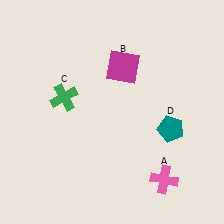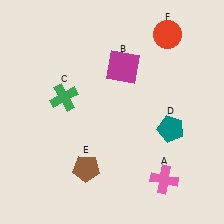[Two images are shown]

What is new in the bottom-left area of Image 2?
A brown pentagon (E) was added in the bottom-left area of Image 2.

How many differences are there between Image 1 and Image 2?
There are 2 differences between the two images.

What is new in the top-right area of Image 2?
A red circle (F) was added in the top-right area of Image 2.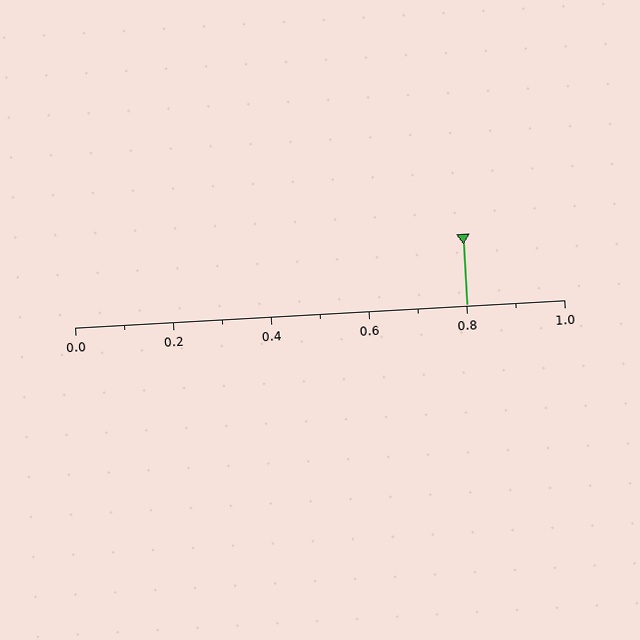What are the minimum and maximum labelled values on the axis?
The axis runs from 0.0 to 1.0.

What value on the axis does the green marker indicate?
The marker indicates approximately 0.8.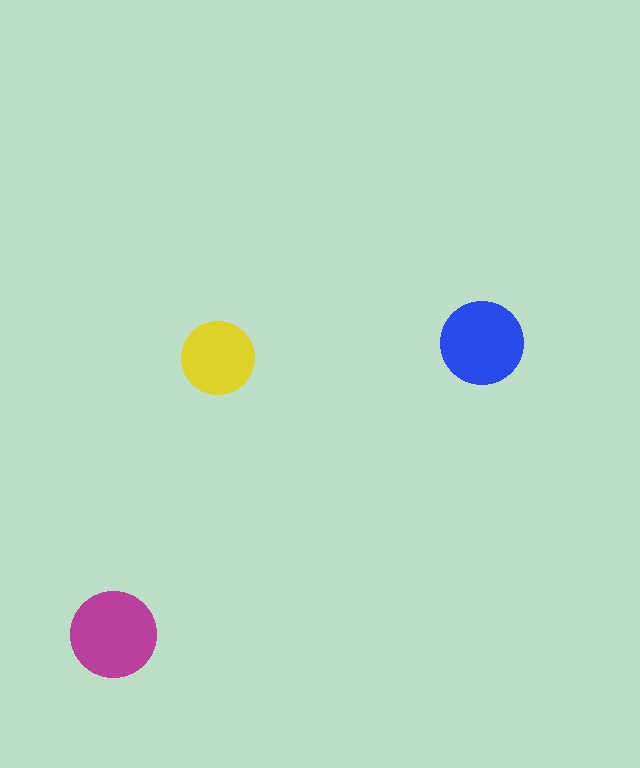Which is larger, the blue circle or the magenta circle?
The magenta one.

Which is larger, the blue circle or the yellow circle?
The blue one.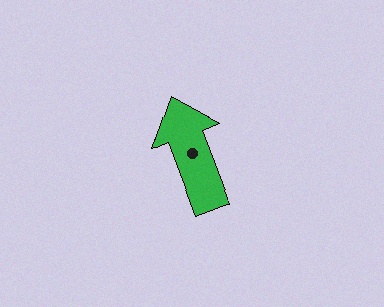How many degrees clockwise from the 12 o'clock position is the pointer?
Approximately 339 degrees.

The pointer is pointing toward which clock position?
Roughly 11 o'clock.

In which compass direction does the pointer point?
North.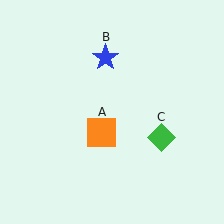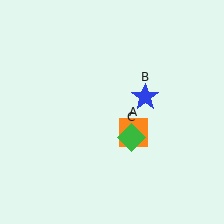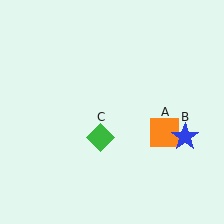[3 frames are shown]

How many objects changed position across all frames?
3 objects changed position: orange square (object A), blue star (object B), green diamond (object C).